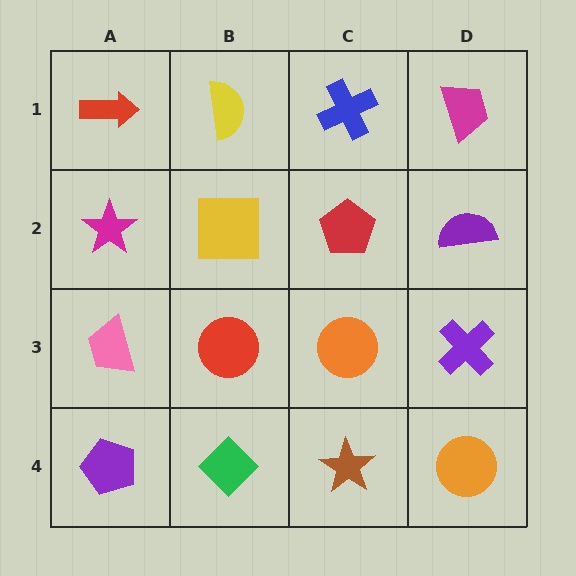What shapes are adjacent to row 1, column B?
A yellow square (row 2, column B), a red arrow (row 1, column A), a blue cross (row 1, column C).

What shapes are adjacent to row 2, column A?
A red arrow (row 1, column A), a pink trapezoid (row 3, column A), a yellow square (row 2, column B).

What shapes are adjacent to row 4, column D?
A purple cross (row 3, column D), a brown star (row 4, column C).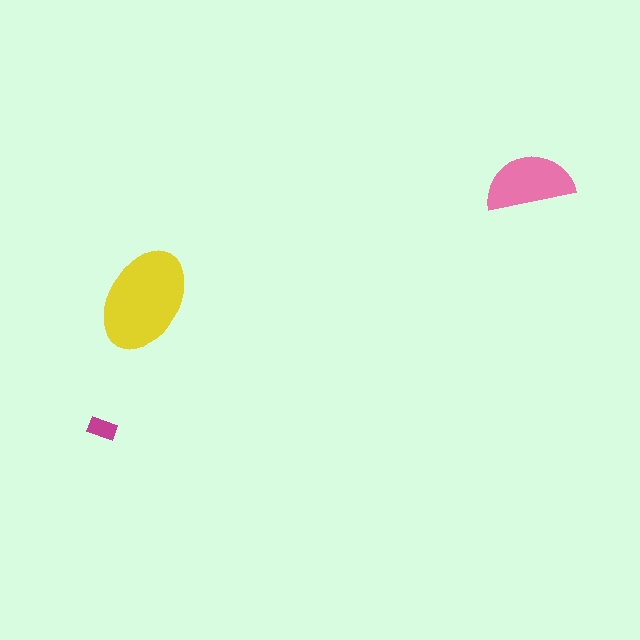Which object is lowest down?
The magenta rectangle is bottommost.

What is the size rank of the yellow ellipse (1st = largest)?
1st.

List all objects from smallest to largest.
The magenta rectangle, the pink semicircle, the yellow ellipse.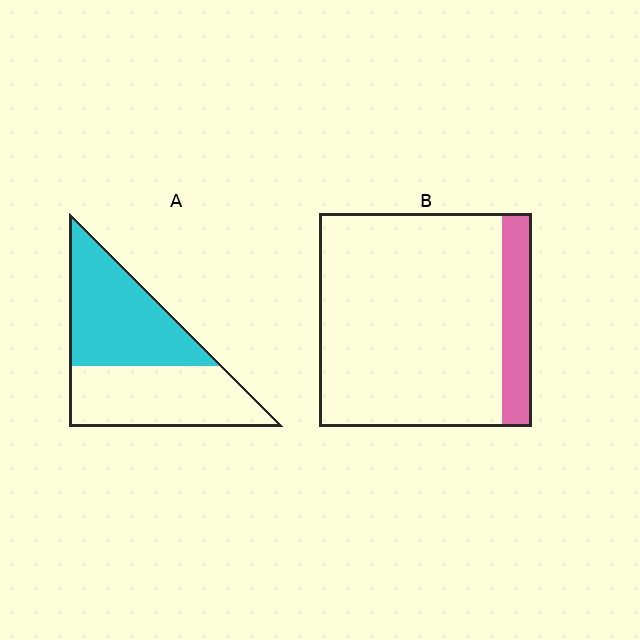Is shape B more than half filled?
No.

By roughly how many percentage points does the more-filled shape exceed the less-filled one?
By roughly 35 percentage points (A over B).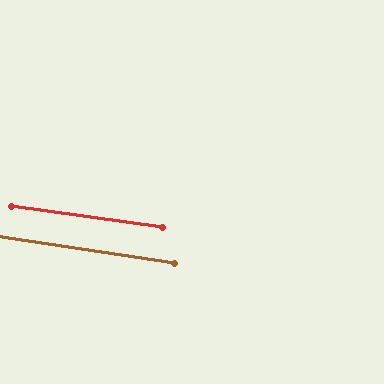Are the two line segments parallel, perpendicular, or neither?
Parallel — their directions differ by only 0.5°.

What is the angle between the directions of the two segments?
Approximately 0 degrees.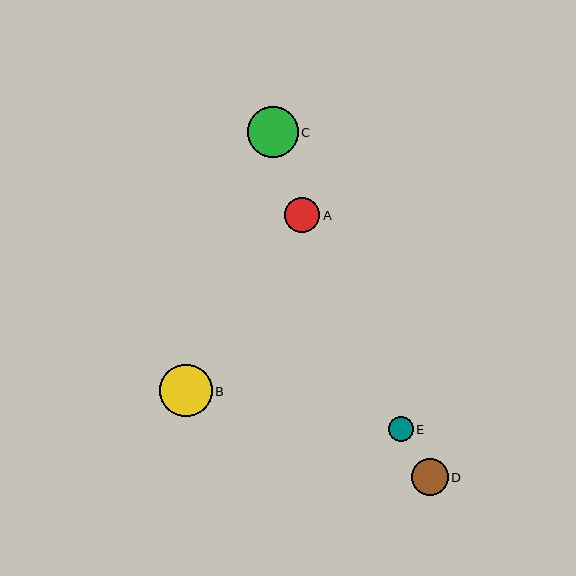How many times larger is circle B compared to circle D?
Circle B is approximately 1.4 times the size of circle D.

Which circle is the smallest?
Circle E is the smallest with a size of approximately 25 pixels.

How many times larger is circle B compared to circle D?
Circle B is approximately 1.4 times the size of circle D.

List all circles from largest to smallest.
From largest to smallest: B, C, D, A, E.